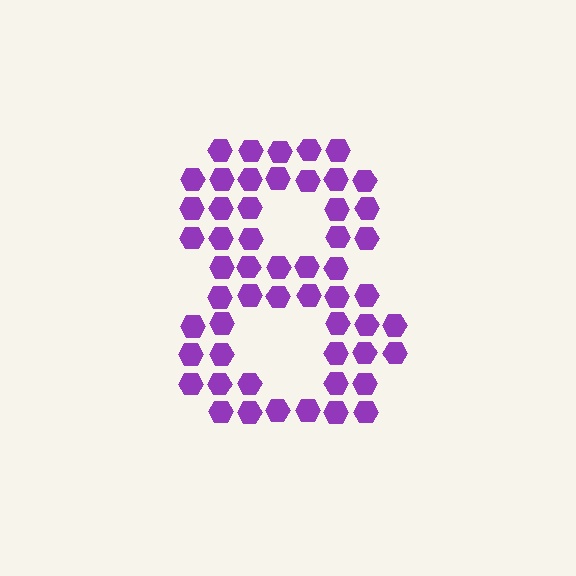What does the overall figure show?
The overall figure shows the digit 8.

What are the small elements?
The small elements are hexagons.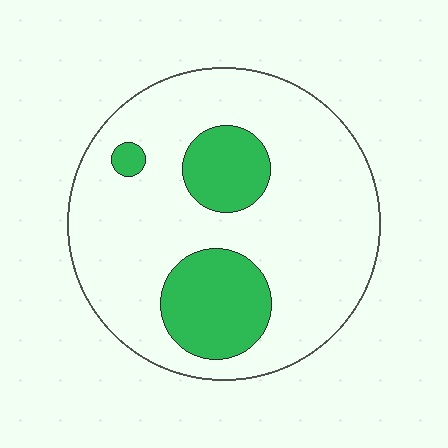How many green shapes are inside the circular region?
3.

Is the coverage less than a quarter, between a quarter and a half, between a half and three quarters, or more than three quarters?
Less than a quarter.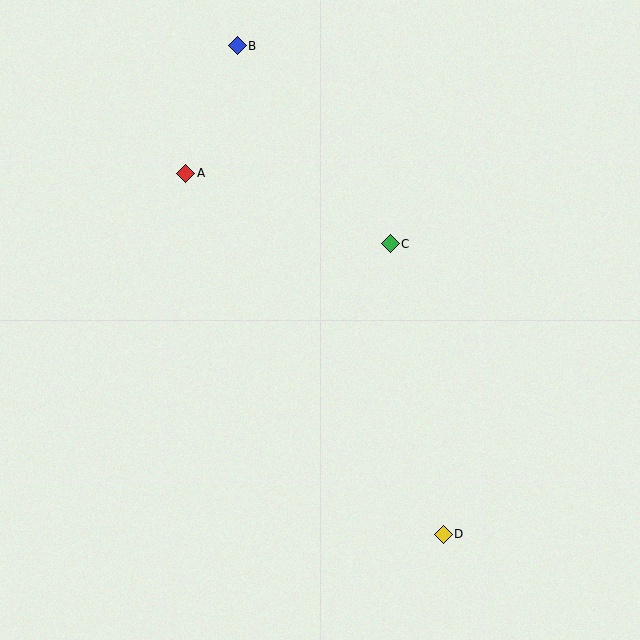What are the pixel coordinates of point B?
Point B is at (237, 46).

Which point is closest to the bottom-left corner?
Point D is closest to the bottom-left corner.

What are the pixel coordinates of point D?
Point D is at (443, 534).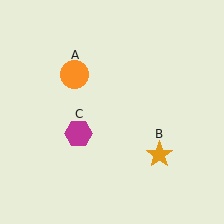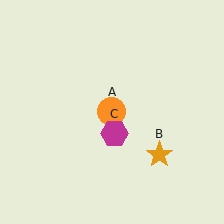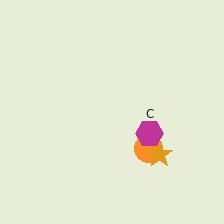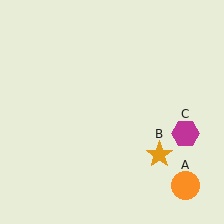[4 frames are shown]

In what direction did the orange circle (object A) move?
The orange circle (object A) moved down and to the right.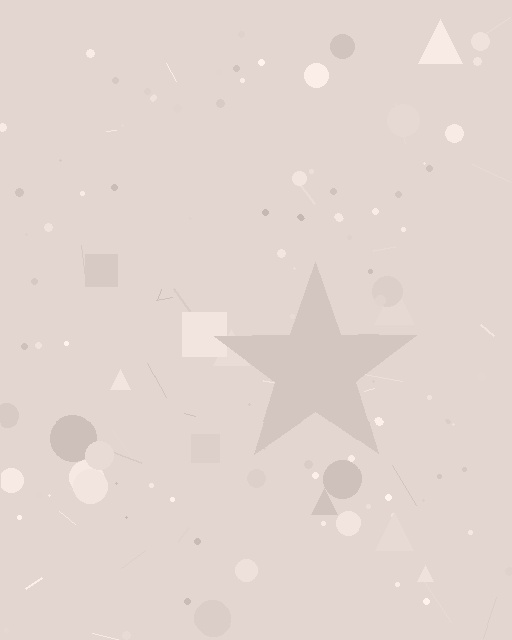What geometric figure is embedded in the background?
A star is embedded in the background.